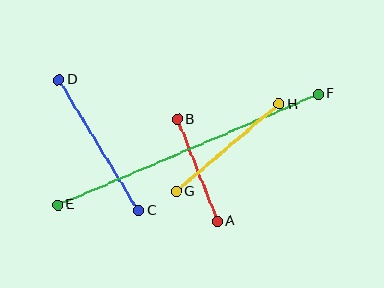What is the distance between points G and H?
The distance is approximately 135 pixels.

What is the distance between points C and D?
The distance is approximately 153 pixels.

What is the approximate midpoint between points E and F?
The midpoint is at approximately (188, 149) pixels.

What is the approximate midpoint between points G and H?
The midpoint is at approximately (228, 148) pixels.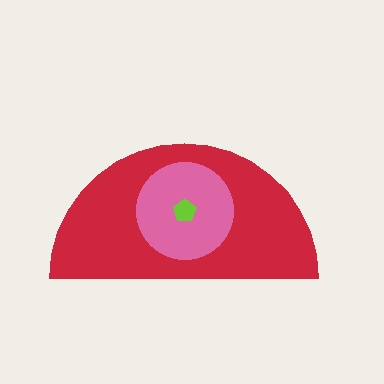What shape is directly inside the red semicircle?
The pink circle.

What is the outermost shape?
The red semicircle.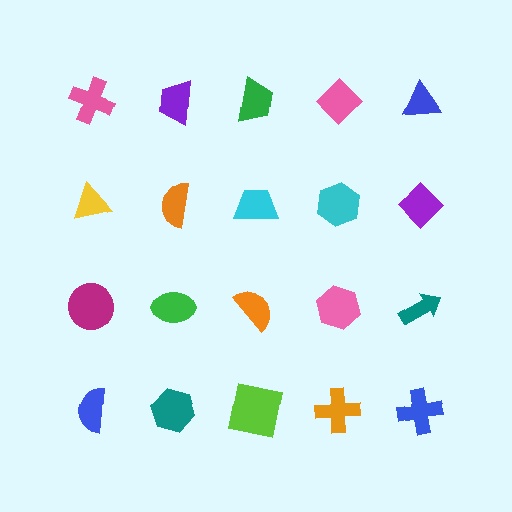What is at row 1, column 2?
A purple trapezoid.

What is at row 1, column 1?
A pink cross.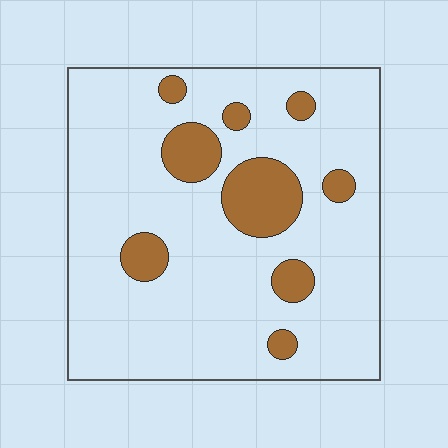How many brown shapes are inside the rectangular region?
9.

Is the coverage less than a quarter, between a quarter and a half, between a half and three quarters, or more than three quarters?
Less than a quarter.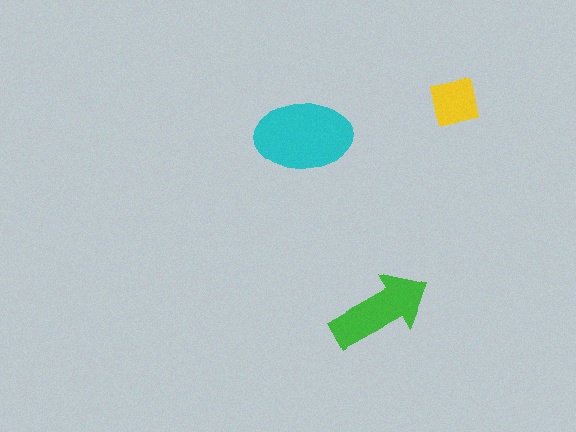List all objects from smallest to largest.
The yellow square, the green arrow, the cyan ellipse.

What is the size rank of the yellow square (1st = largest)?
3rd.